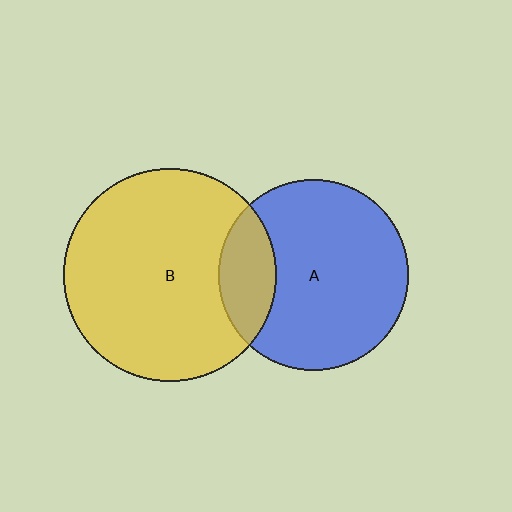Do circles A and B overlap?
Yes.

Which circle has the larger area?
Circle B (yellow).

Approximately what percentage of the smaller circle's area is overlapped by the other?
Approximately 20%.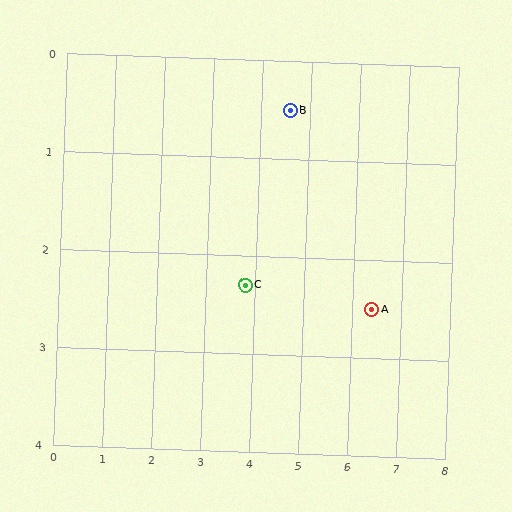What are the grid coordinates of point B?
Point B is at approximately (4.6, 0.5).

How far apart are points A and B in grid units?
Points A and B are about 2.7 grid units apart.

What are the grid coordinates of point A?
Point A is at approximately (6.4, 2.5).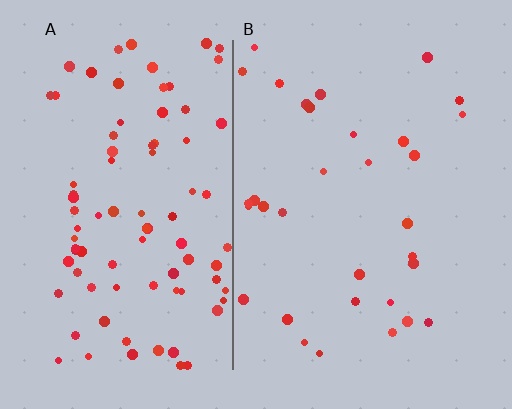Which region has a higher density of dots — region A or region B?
A (the left).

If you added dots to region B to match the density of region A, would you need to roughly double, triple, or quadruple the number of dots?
Approximately triple.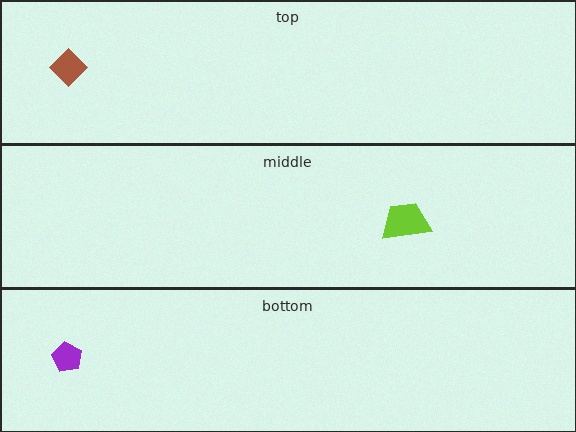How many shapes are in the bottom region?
1.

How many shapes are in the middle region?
1.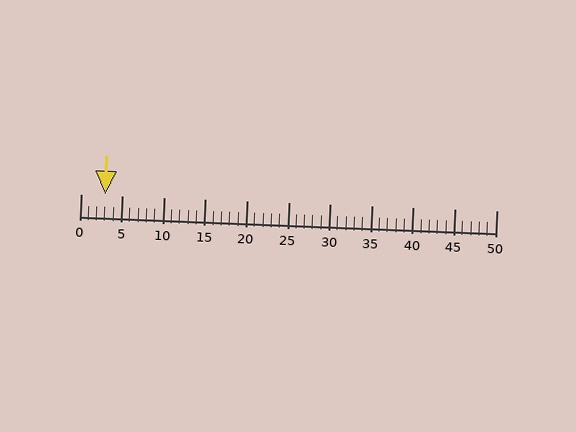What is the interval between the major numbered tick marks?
The major tick marks are spaced 5 units apart.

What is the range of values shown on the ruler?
The ruler shows values from 0 to 50.